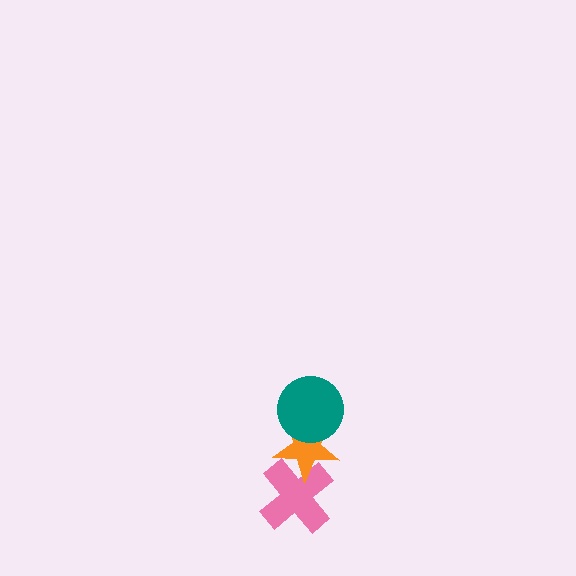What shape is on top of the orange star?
The teal circle is on top of the orange star.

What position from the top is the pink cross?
The pink cross is 3rd from the top.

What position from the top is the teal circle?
The teal circle is 1st from the top.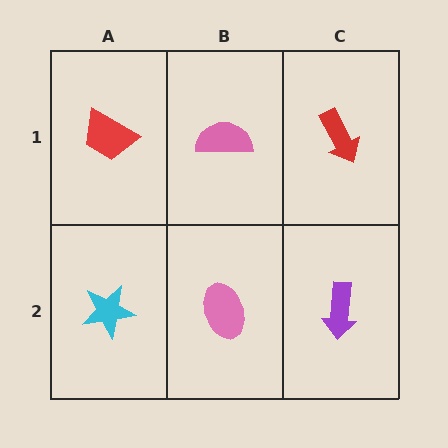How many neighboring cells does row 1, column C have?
2.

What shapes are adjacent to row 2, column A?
A red trapezoid (row 1, column A), a pink ellipse (row 2, column B).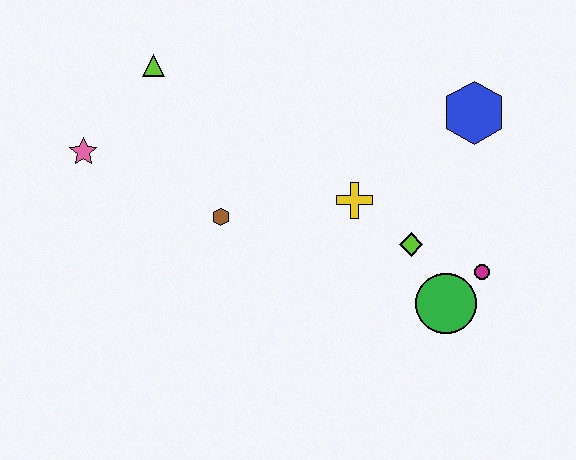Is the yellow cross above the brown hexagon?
Yes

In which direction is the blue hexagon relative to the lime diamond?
The blue hexagon is above the lime diamond.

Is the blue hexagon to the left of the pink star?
No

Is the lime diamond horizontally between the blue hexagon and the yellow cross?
Yes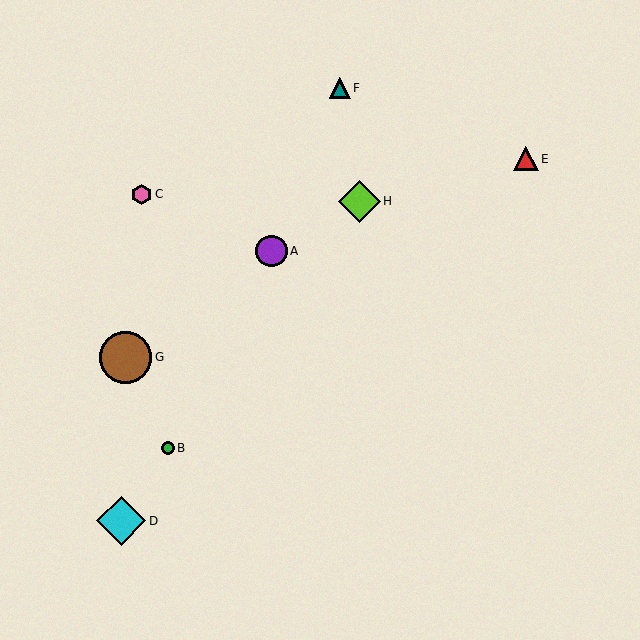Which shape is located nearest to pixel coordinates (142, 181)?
The pink hexagon (labeled C) at (141, 194) is nearest to that location.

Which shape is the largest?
The brown circle (labeled G) is the largest.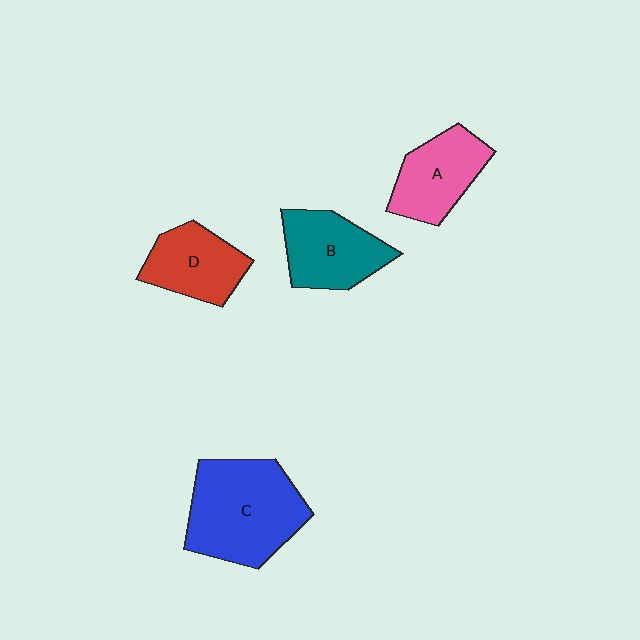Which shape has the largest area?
Shape C (blue).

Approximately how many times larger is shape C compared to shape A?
Approximately 1.7 times.